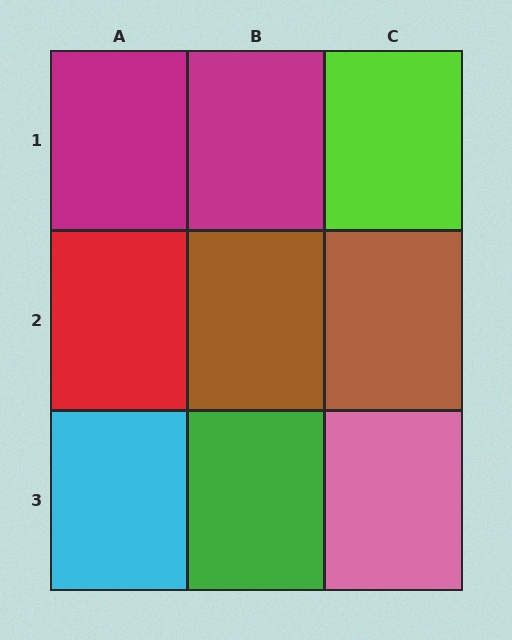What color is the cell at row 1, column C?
Lime.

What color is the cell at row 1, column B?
Magenta.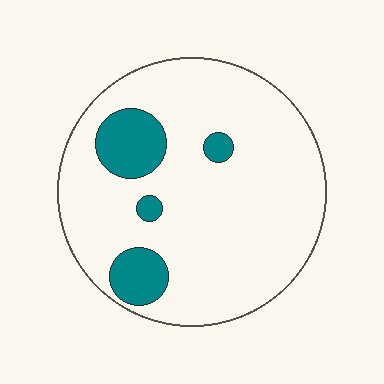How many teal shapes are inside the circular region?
4.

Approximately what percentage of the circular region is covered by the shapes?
Approximately 15%.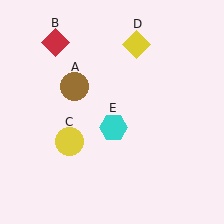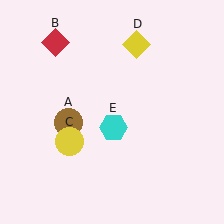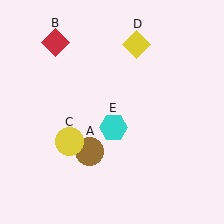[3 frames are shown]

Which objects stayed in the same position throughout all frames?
Red diamond (object B) and yellow circle (object C) and yellow diamond (object D) and cyan hexagon (object E) remained stationary.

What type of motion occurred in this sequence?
The brown circle (object A) rotated counterclockwise around the center of the scene.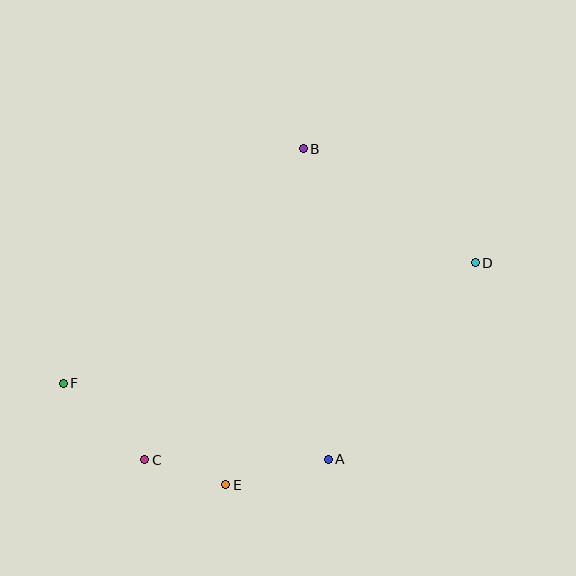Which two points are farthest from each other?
Points D and F are farthest from each other.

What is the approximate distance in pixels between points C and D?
The distance between C and D is approximately 385 pixels.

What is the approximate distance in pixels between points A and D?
The distance between A and D is approximately 245 pixels.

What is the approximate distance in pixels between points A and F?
The distance between A and F is approximately 276 pixels.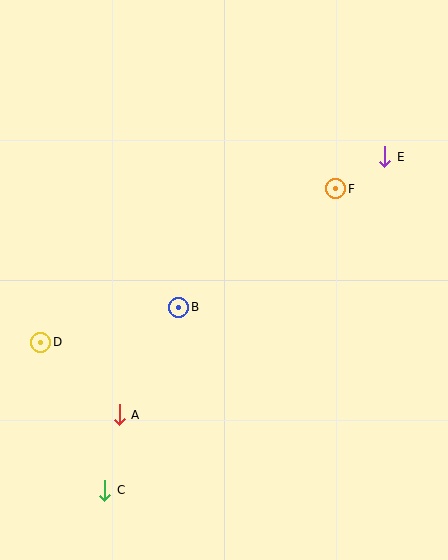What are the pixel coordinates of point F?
Point F is at (336, 189).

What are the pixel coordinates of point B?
Point B is at (179, 307).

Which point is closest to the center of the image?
Point B at (179, 307) is closest to the center.